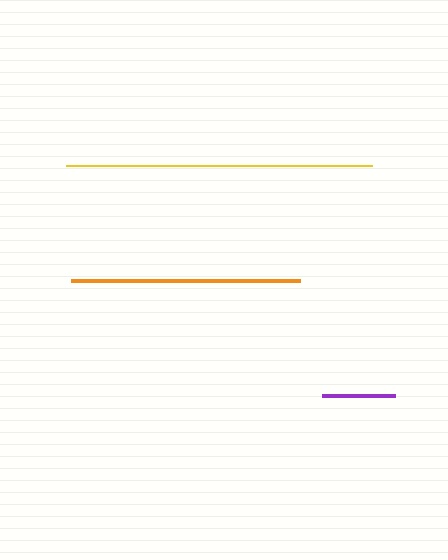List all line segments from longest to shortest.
From longest to shortest: yellow, orange, purple.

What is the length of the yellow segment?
The yellow segment is approximately 306 pixels long.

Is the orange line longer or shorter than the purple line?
The orange line is longer than the purple line.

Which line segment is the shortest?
The purple line is the shortest at approximately 73 pixels.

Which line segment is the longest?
The yellow line is the longest at approximately 306 pixels.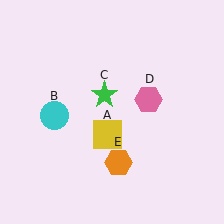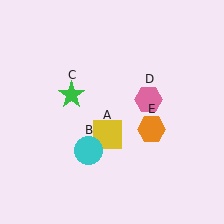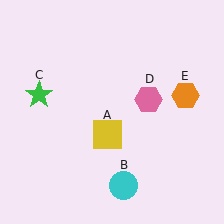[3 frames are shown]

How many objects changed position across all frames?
3 objects changed position: cyan circle (object B), green star (object C), orange hexagon (object E).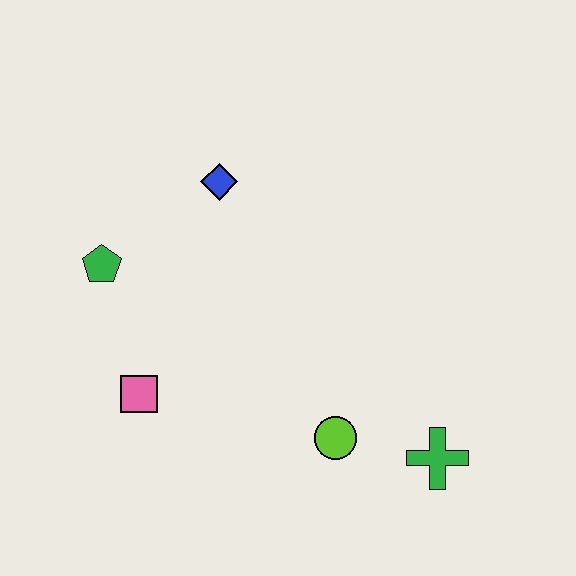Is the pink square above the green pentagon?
No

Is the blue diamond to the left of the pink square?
No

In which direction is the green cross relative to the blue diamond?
The green cross is below the blue diamond.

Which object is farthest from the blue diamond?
The green cross is farthest from the blue diamond.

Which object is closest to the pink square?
The green pentagon is closest to the pink square.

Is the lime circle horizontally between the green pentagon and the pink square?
No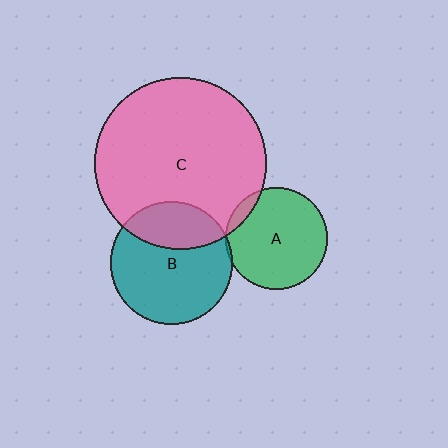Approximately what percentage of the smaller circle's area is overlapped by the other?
Approximately 30%.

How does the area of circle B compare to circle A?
Approximately 1.4 times.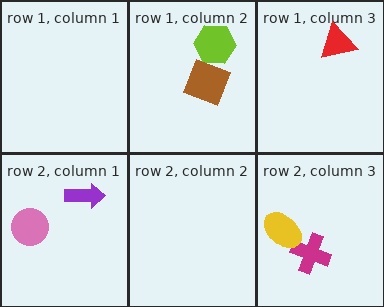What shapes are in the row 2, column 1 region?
The pink circle, the purple arrow.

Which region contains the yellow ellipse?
The row 2, column 3 region.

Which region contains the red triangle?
The row 1, column 3 region.